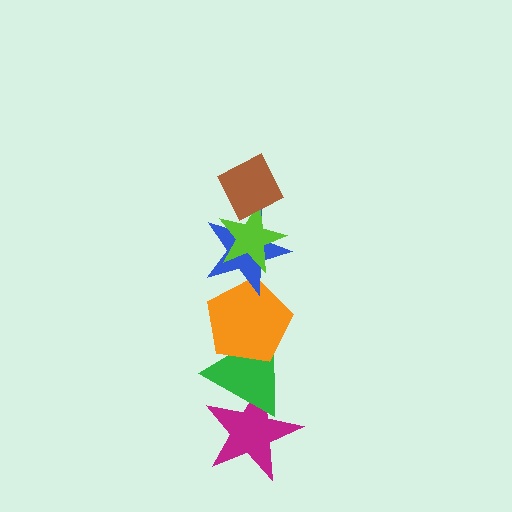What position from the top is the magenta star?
The magenta star is 6th from the top.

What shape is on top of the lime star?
The brown diamond is on top of the lime star.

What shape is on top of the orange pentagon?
The blue star is on top of the orange pentagon.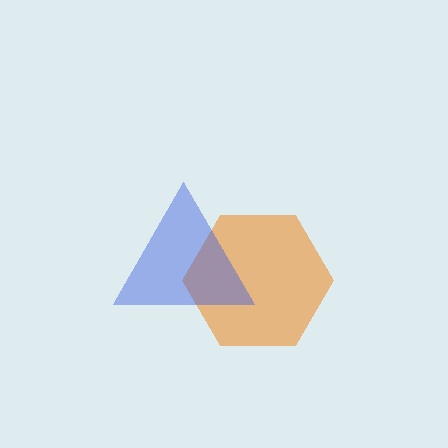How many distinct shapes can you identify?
There are 2 distinct shapes: an orange hexagon, a blue triangle.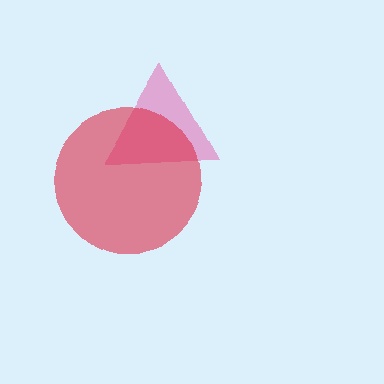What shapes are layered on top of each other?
The layered shapes are: a pink triangle, a red circle.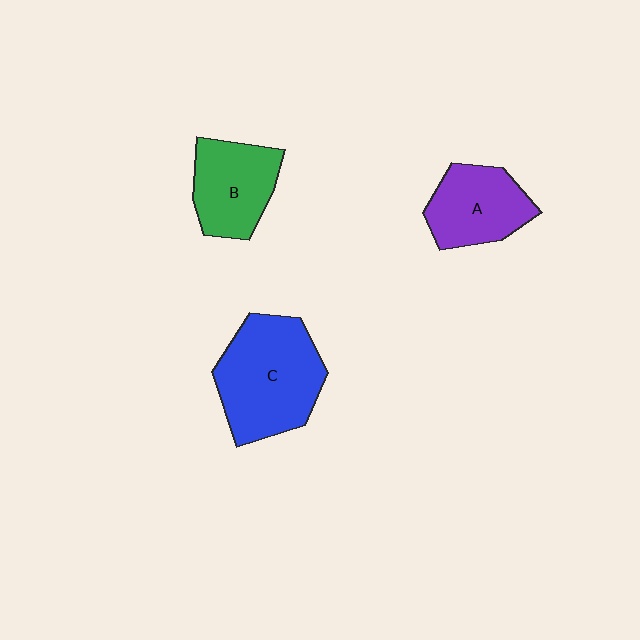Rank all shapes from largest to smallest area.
From largest to smallest: C (blue), B (green), A (purple).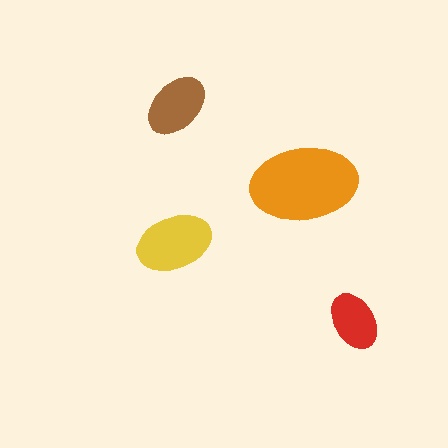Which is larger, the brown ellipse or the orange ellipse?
The orange one.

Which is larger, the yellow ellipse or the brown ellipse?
The yellow one.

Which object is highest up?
The brown ellipse is topmost.